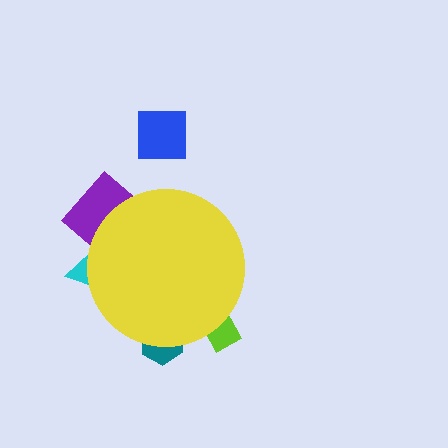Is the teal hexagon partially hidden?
Yes, the teal hexagon is partially hidden behind the yellow circle.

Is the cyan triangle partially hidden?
Yes, the cyan triangle is partially hidden behind the yellow circle.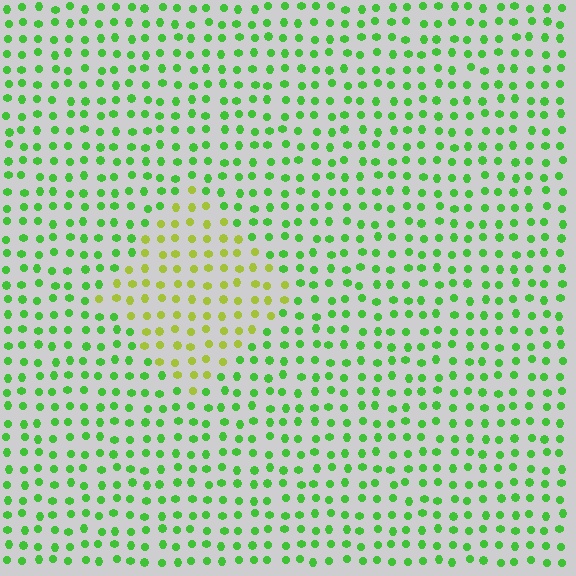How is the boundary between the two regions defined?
The boundary is defined purely by a slight shift in hue (about 42 degrees). Spacing, size, and orientation are identical on both sides.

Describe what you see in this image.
The image is filled with small green elements in a uniform arrangement. A diamond-shaped region is visible where the elements are tinted to a slightly different hue, forming a subtle color boundary.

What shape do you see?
I see a diamond.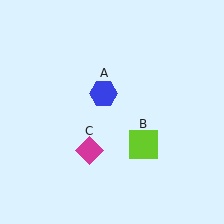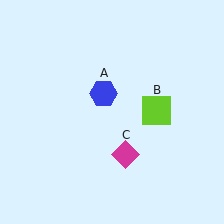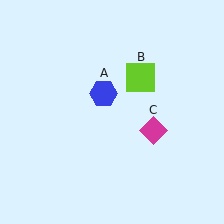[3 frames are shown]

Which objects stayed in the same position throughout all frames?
Blue hexagon (object A) remained stationary.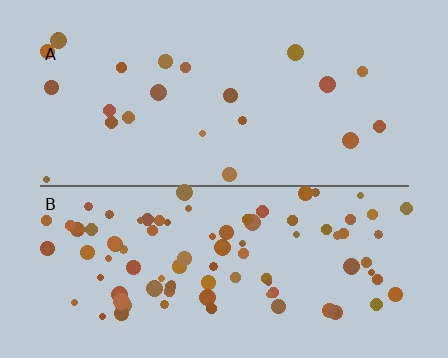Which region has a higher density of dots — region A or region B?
B (the bottom).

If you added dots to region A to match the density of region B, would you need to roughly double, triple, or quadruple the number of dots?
Approximately quadruple.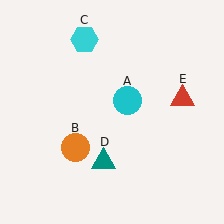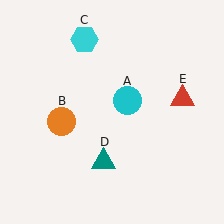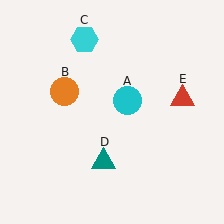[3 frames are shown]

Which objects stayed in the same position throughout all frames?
Cyan circle (object A) and cyan hexagon (object C) and teal triangle (object D) and red triangle (object E) remained stationary.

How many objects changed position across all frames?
1 object changed position: orange circle (object B).